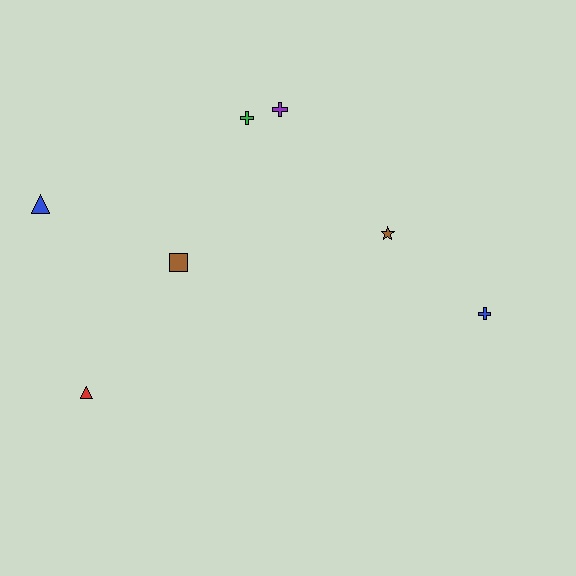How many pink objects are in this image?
There are no pink objects.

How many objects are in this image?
There are 7 objects.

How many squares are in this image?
There is 1 square.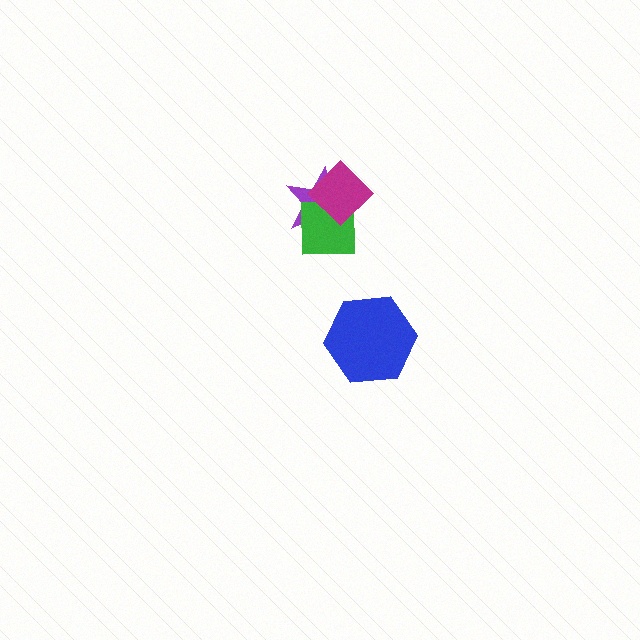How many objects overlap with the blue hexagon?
0 objects overlap with the blue hexagon.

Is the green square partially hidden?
Yes, it is partially covered by another shape.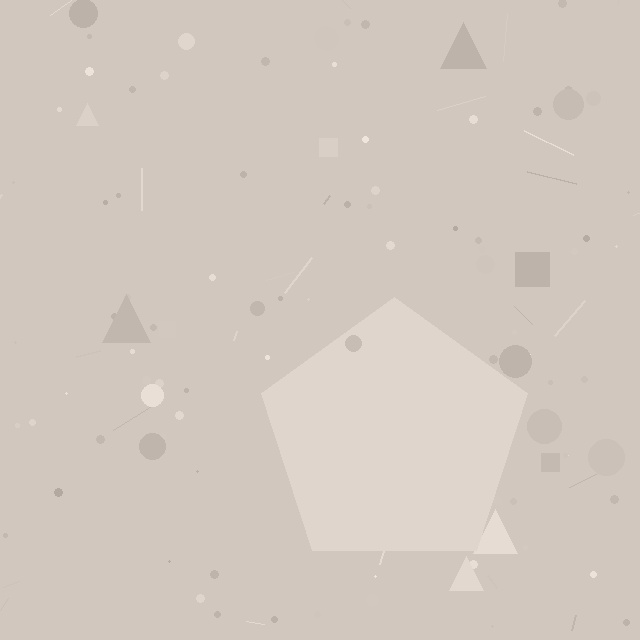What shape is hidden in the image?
A pentagon is hidden in the image.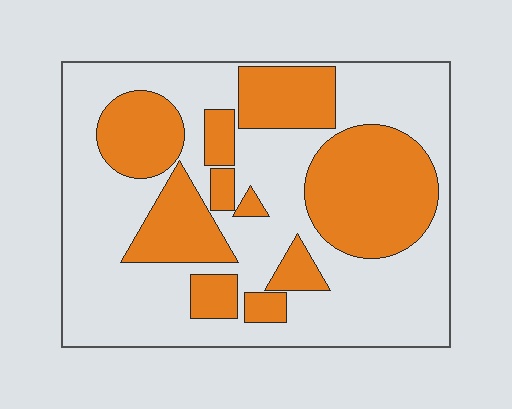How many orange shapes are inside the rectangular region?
10.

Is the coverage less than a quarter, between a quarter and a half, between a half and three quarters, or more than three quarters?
Between a quarter and a half.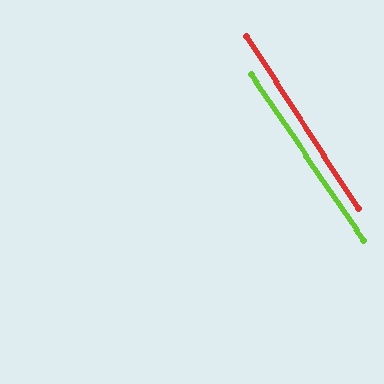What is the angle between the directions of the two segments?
Approximately 1 degree.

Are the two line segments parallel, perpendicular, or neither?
Parallel — their directions differ by only 1.0°.